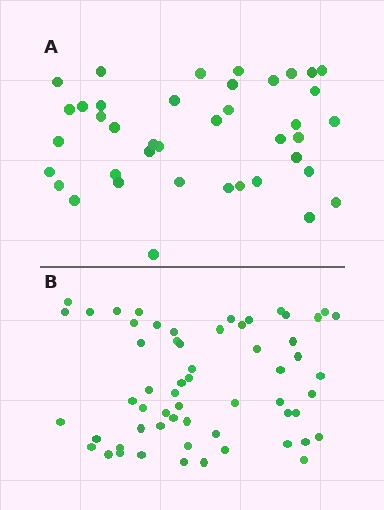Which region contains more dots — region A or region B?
Region B (the bottom region) has more dots.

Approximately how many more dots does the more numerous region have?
Region B has approximately 20 more dots than region A.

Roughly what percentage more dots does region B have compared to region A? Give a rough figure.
About 50% more.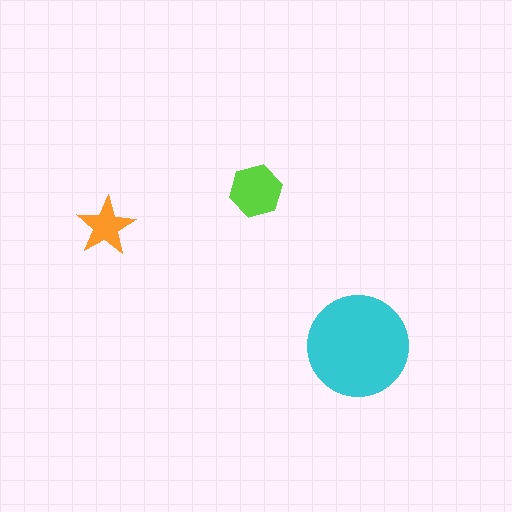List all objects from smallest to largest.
The orange star, the lime hexagon, the cyan circle.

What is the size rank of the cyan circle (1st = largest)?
1st.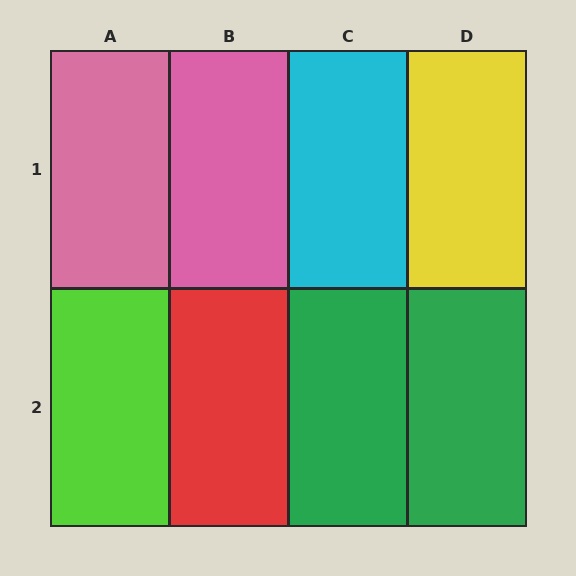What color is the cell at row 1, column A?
Pink.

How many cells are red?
1 cell is red.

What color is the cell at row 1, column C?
Cyan.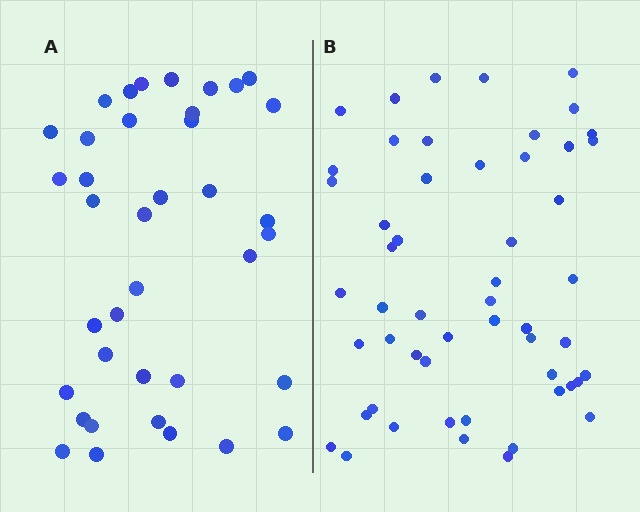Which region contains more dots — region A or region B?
Region B (the right region) has more dots.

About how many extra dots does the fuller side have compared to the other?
Region B has approximately 15 more dots than region A.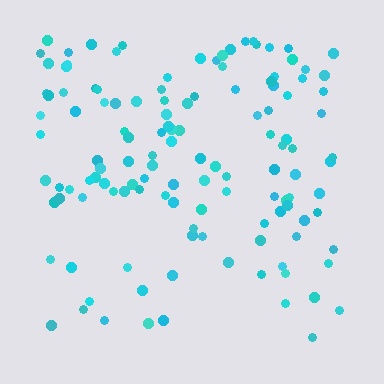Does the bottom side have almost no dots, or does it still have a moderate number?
Still a moderate number, just noticeably fewer than the top.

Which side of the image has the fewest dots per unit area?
The bottom.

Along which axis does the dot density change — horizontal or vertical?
Vertical.